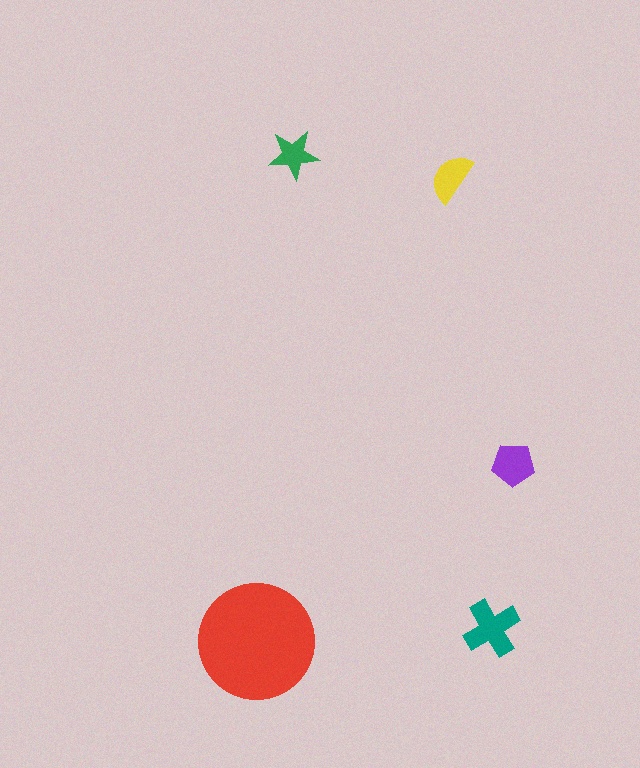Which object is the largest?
The red circle.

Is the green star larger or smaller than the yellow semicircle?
Smaller.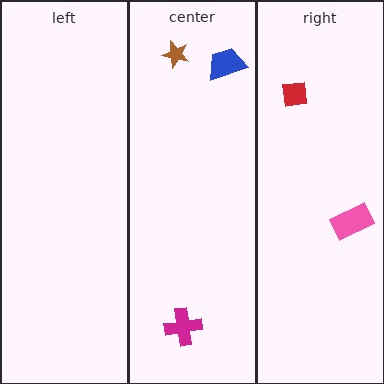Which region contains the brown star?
The center region.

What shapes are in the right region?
The pink rectangle, the red square.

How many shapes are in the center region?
3.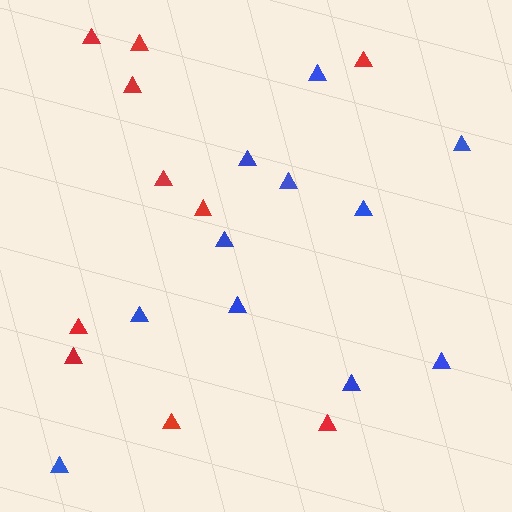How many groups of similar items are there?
There are 2 groups: one group of blue triangles (11) and one group of red triangles (10).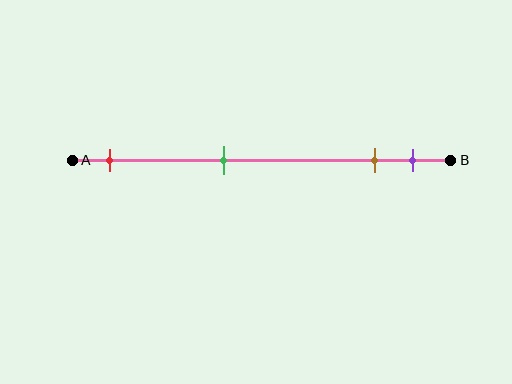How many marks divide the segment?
There are 4 marks dividing the segment.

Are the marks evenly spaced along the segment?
No, the marks are not evenly spaced.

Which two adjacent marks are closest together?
The brown and purple marks are the closest adjacent pair.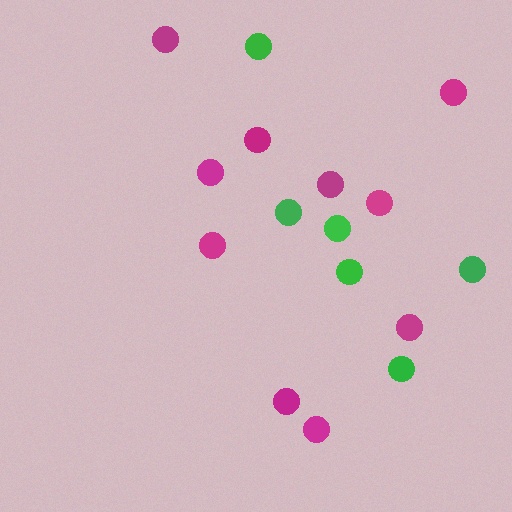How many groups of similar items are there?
There are 2 groups: one group of green circles (6) and one group of magenta circles (10).